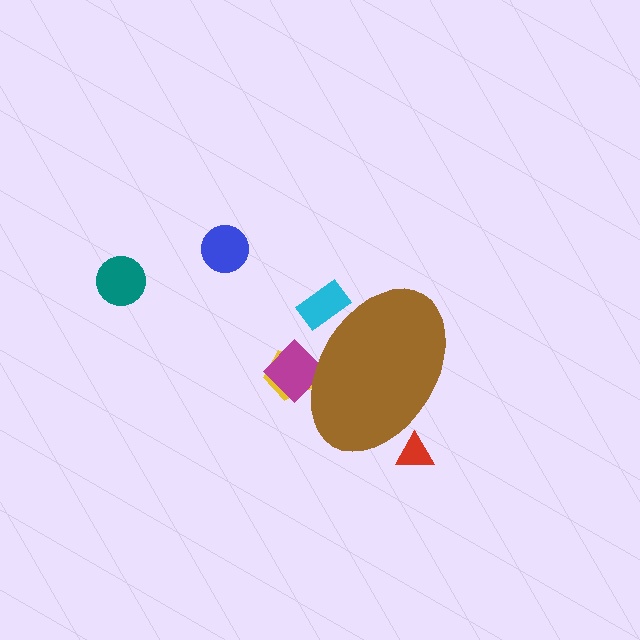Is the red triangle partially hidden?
Yes, the red triangle is partially hidden behind the brown ellipse.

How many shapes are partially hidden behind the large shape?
4 shapes are partially hidden.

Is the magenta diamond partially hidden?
Yes, the magenta diamond is partially hidden behind the brown ellipse.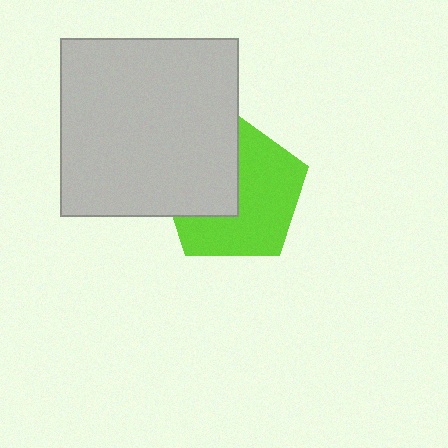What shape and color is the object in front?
The object in front is a light gray square.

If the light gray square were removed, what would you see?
You would see the complete lime pentagon.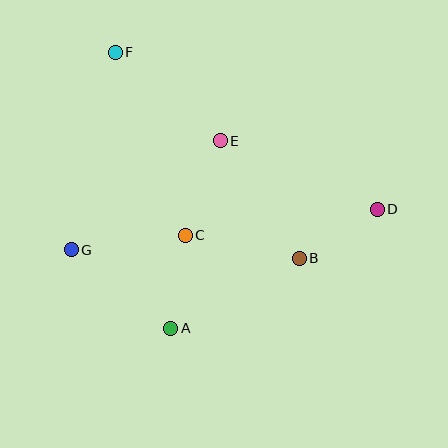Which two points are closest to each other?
Points B and D are closest to each other.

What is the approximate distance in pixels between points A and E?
The distance between A and E is approximately 194 pixels.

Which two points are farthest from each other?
Points D and G are farthest from each other.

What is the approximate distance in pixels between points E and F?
The distance between E and F is approximately 137 pixels.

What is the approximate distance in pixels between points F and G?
The distance between F and G is approximately 202 pixels.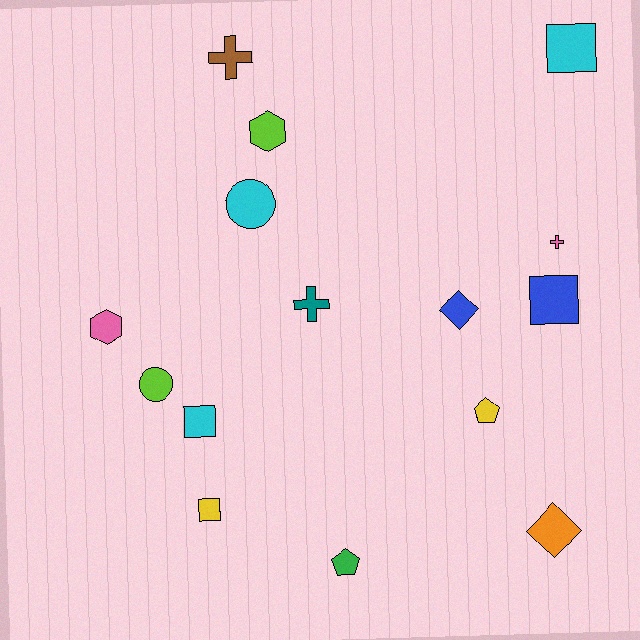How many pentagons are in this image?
There are 2 pentagons.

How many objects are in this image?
There are 15 objects.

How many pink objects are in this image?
There are 2 pink objects.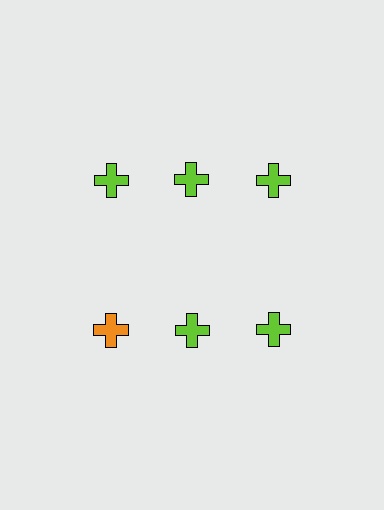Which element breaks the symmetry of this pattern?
The orange cross in the second row, leftmost column breaks the symmetry. All other shapes are lime crosses.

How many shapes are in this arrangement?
There are 6 shapes arranged in a grid pattern.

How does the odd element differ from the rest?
It has a different color: orange instead of lime.